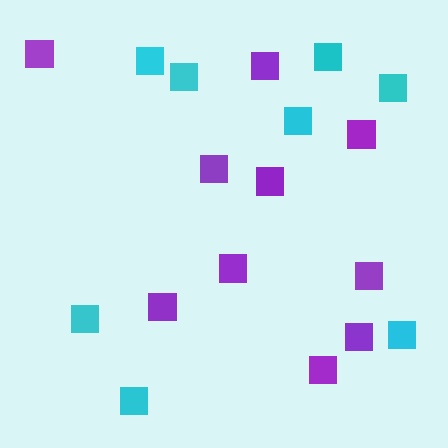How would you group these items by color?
There are 2 groups: one group of purple squares (10) and one group of cyan squares (8).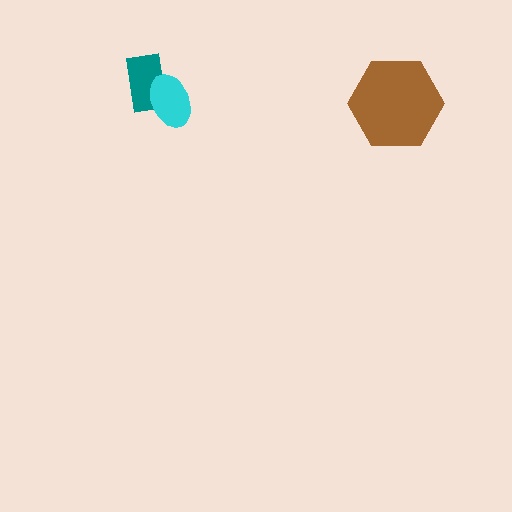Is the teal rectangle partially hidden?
Yes, it is partially covered by another shape.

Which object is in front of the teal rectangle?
The cyan ellipse is in front of the teal rectangle.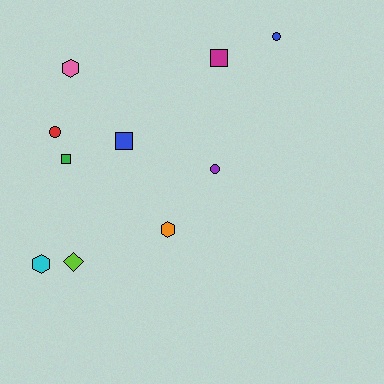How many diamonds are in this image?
There is 1 diamond.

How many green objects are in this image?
There is 1 green object.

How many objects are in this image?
There are 10 objects.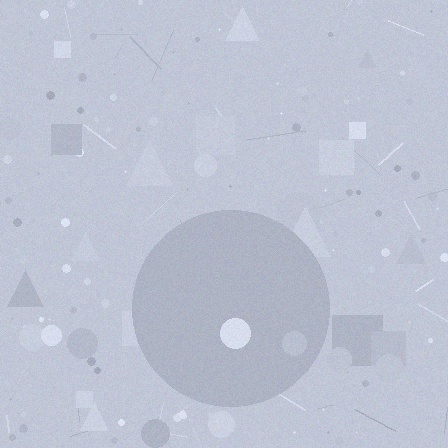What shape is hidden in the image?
A circle is hidden in the image.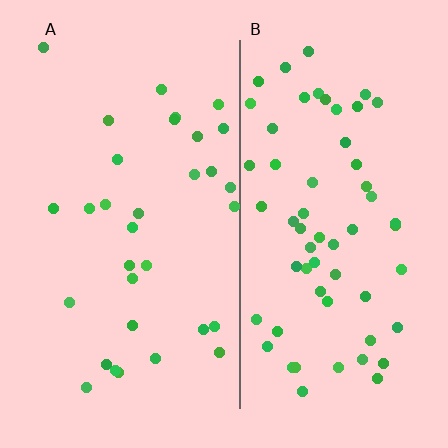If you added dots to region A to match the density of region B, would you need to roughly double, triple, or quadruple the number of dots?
Approximately double.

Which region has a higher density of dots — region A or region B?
B (the right).